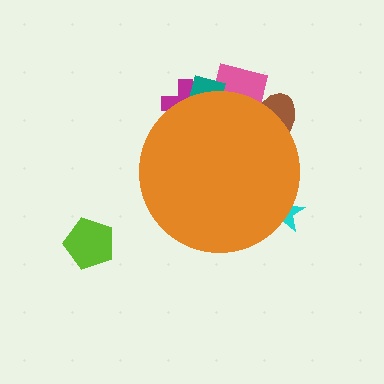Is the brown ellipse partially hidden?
Yes, the brown ellipse is partially hidden behind the orange circle.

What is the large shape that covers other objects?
An orange circle.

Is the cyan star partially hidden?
Yes, the cyan star is partially hidden behind the orange circle.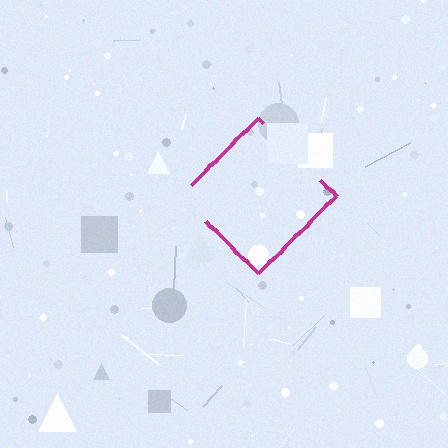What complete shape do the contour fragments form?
The contour fragments form a diamond.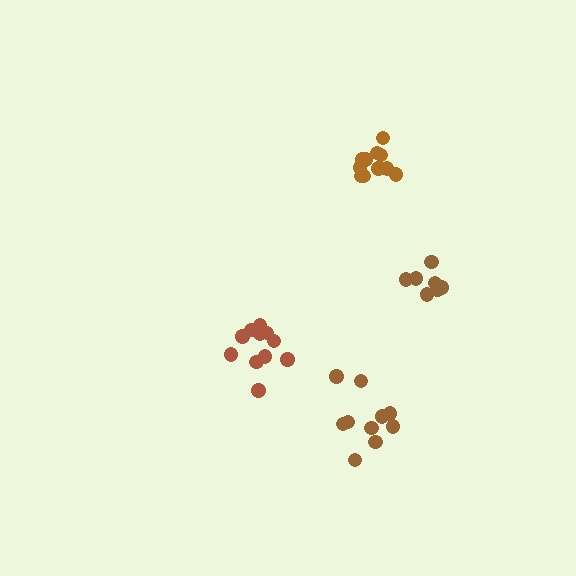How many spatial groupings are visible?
There are 4 spatial groupings.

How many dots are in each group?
Group 1: 10 dots, Group 2: 11 dots, Group 3: 7 dots, Group 4: 11 dots (39 total).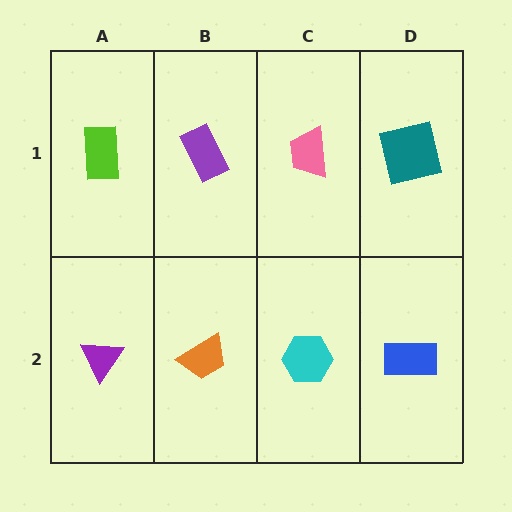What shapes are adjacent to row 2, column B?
A purple rectangle (row 1, column B), a purple triangle (row 2, column A), a cyan hexagon (row 2, column C).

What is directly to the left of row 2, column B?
A purple triangle.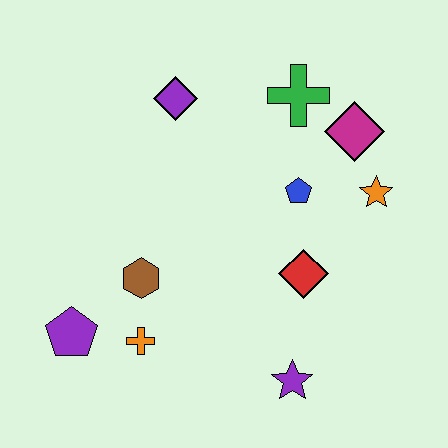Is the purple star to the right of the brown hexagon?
Yes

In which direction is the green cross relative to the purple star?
The green cross is above the purple star.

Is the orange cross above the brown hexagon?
No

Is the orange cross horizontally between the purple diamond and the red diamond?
No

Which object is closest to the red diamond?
The blue pentagon is closest to the red diamond.